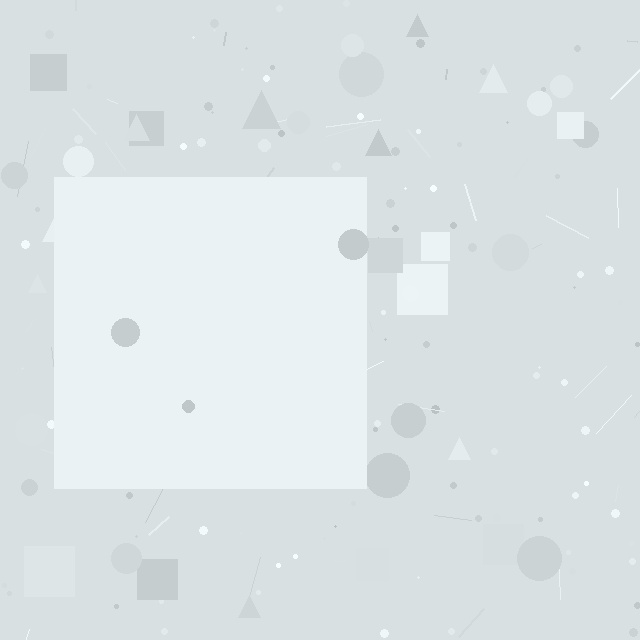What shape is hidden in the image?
A square is hidden in the image.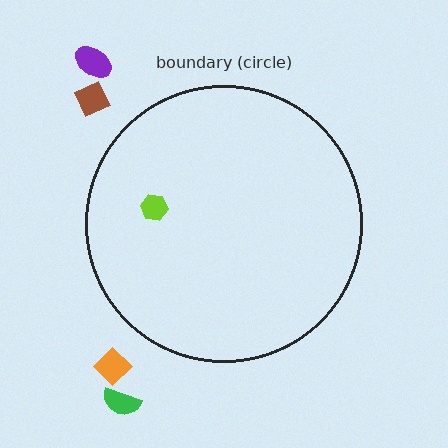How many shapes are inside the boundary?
1 inside, 4 outside.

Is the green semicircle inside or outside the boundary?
Outside.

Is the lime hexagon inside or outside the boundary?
Inside.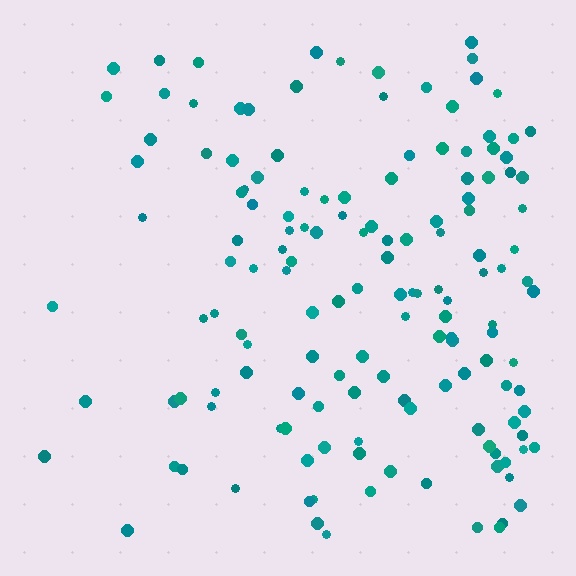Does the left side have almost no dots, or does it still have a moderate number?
Still a moderate number, just noticeably fewer than the right.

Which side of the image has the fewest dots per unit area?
The left.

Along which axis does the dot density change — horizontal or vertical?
Horizontal.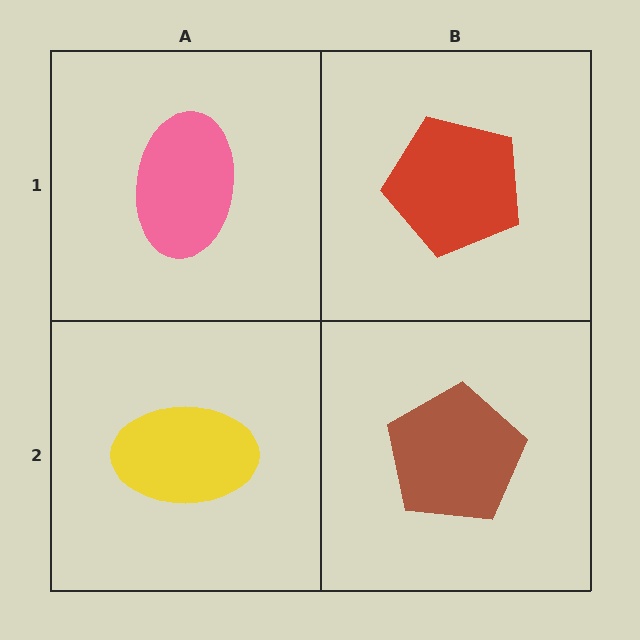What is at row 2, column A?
A yellow ellipse.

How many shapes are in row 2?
2 shapes.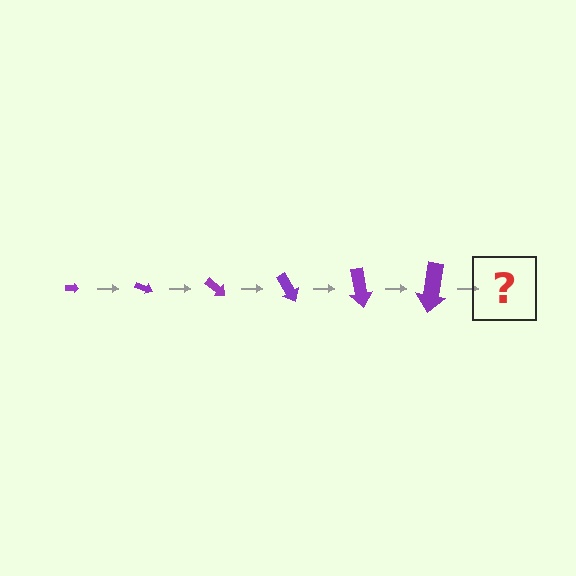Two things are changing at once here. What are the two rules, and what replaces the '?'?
The two rules are that the arrow grows larger each step and it rotates 20 degrees each step. The '?' should be an arrow, larger than the previous one and rotated 120 degrees from the start.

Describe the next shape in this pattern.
It should be an arrow, larger than the previous one and rotated 120 degrees from the start.